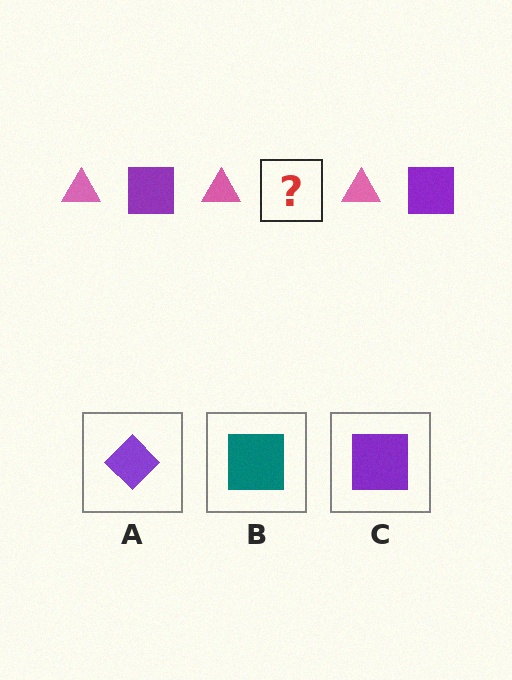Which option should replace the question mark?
Option C.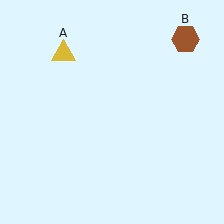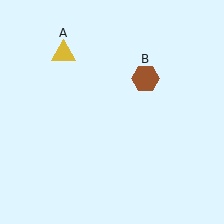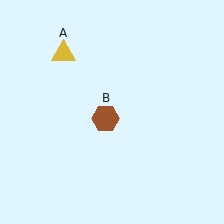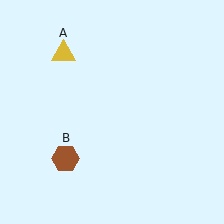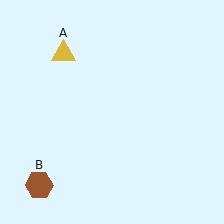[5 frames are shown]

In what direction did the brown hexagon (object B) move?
The brown hexagon (object B) moved down and to the left.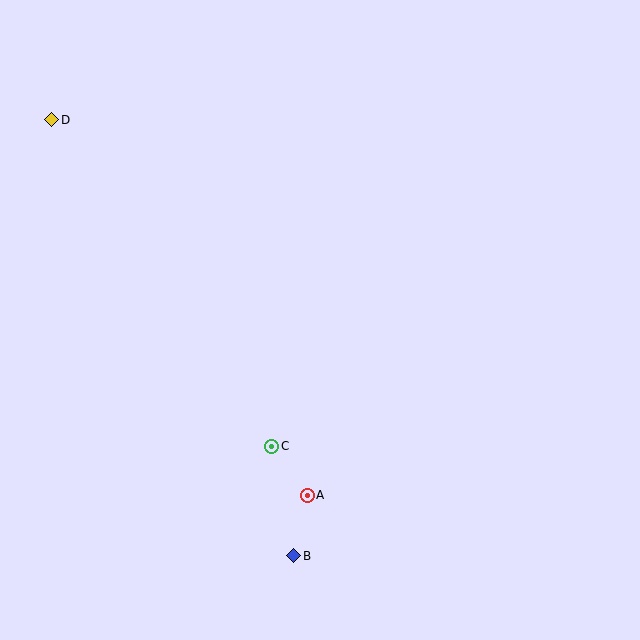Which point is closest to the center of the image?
Point C at (272, 446) is closest to the center.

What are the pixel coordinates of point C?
Point C is at (272, 446).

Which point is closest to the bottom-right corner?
Point B is closest to the bottom-right corner.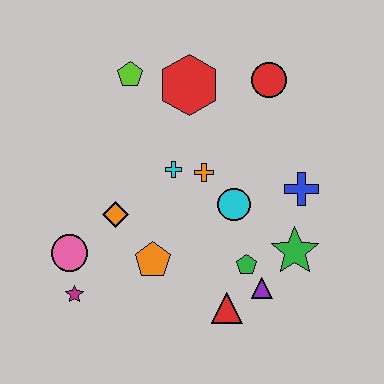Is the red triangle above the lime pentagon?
No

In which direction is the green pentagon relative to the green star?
The green pentagon is to the left of the green star.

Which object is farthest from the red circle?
The magenta star is farthest from the red circle.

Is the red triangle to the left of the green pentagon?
Yes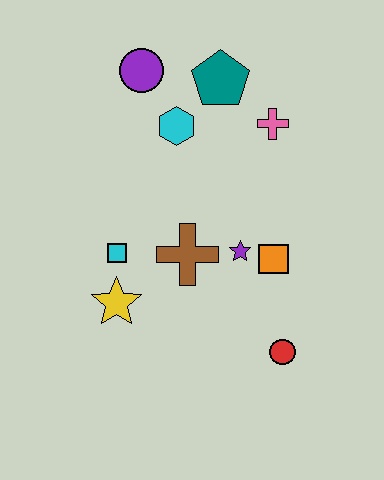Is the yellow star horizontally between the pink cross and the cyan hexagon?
No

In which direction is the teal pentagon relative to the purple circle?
The teal pentagon is to the right of the purple circle.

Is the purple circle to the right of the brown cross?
No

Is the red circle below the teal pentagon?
Yes